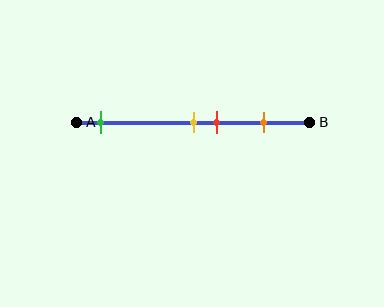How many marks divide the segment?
There are 4 marks dividing the segment.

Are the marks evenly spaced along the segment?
No, the marks are not evenly spaced.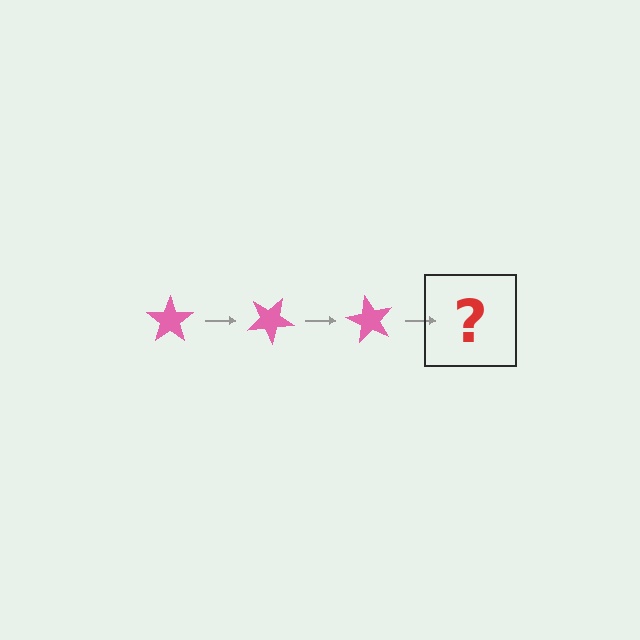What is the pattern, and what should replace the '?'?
The pattern is that the star rotates 30 degrees each step. The '?' should be a pink star rotated 90 degrees.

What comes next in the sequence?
The next element should be a pink star rotated 90 degrees.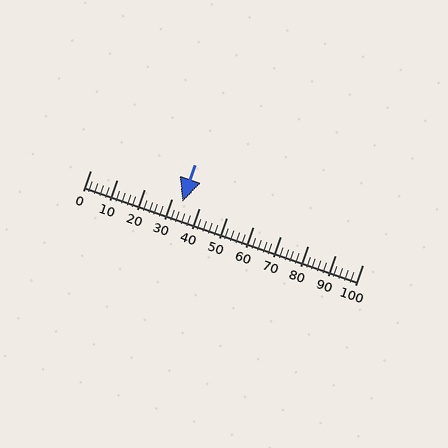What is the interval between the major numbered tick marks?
The major tick marks are spaced 10 units apart.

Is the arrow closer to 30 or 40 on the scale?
The arrow is closer to 30.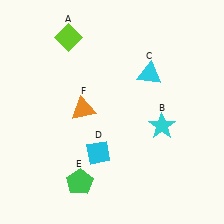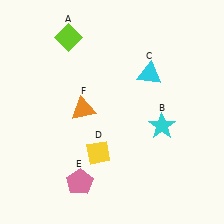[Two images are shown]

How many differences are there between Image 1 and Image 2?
There are 2 differences between the two images.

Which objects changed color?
D changed from cyan to yellow. E changed from green to pink.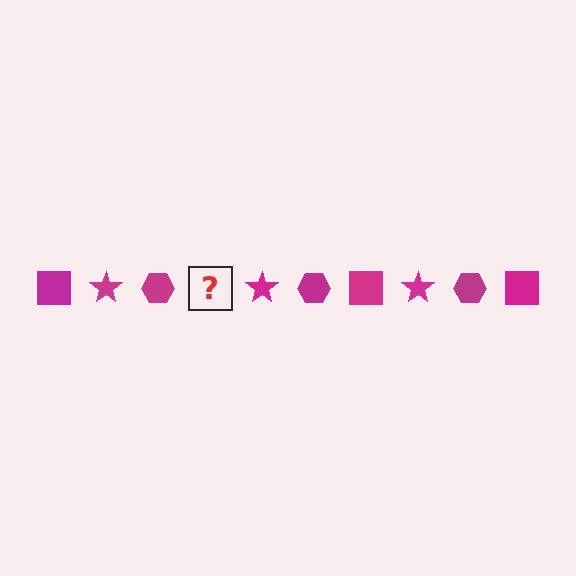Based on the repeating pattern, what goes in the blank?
The blank should be a magenta square.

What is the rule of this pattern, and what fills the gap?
The rule is that the pattern cycles through square, star, hexagon shapes in magenta. The gap should be filled with a magenta square.